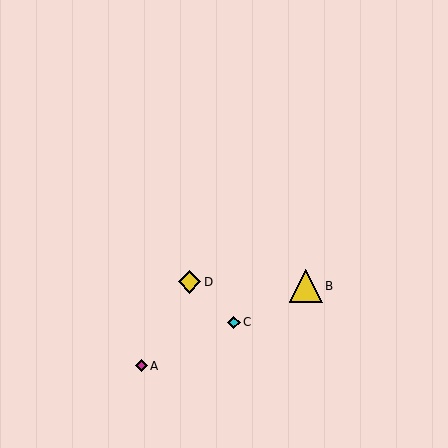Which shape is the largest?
The yellow triangle (labeled B) is the largest.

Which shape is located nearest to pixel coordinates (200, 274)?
The yellow diamond (labeled D) at (190, 282) is nearest to that location.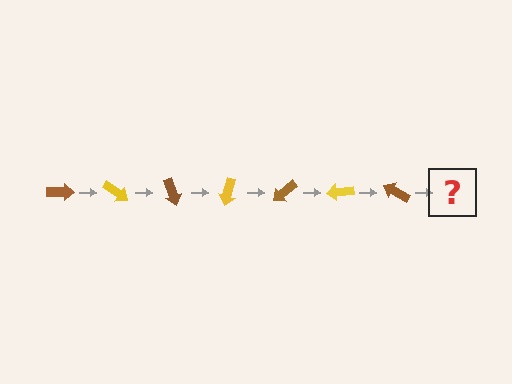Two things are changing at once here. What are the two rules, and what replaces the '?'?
The two rules are that it rotates 35 degrees each step and the color cycles through brown and yellow. The '?' should be a yellow arrow, rotated 245 degrees from the start.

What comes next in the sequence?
The next element should be a yellow arrow, rotated 245 degrees from the start.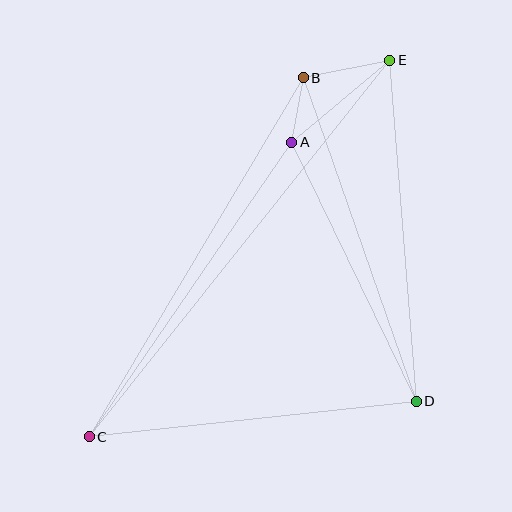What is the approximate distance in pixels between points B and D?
The distance between B and D is approximately 342 pixels.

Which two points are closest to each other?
Points A and B are closest to each other.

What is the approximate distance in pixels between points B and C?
The distance between B and C is approximately 418 pixels.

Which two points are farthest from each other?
Points C and E are farthest from each other.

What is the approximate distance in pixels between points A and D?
The distance between A and D is approximately 287 pixels.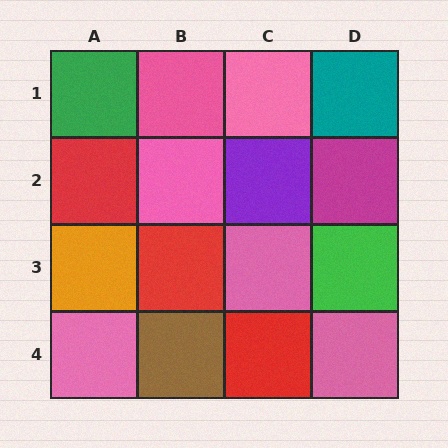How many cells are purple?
1 cell is purple.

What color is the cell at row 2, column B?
Pink.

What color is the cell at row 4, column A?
Pink.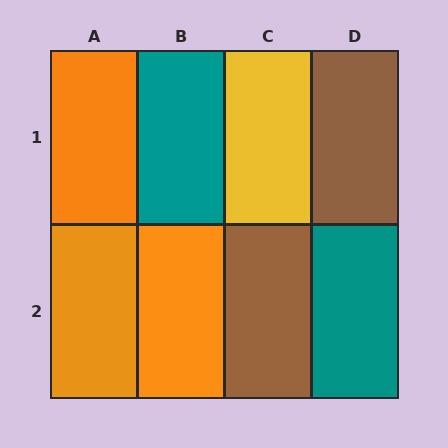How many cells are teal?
2 cells are teal.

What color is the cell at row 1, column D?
Brown.